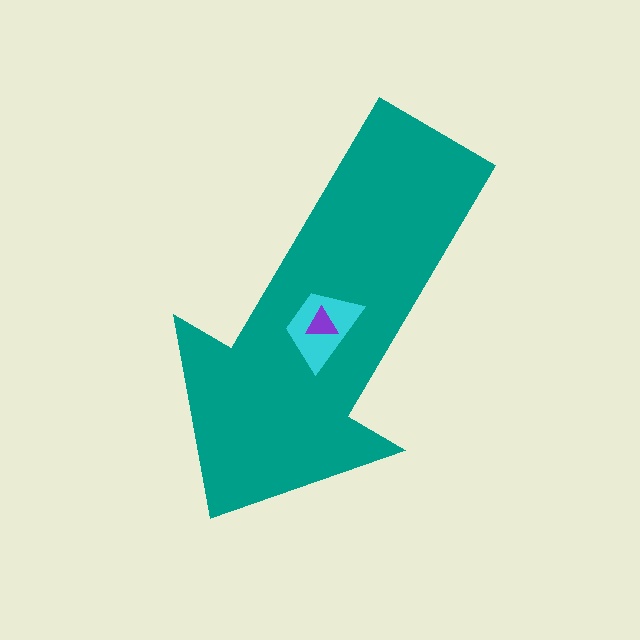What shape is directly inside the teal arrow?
The cyan trapezoid.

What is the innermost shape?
The purple triangle.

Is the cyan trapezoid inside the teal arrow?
Yes.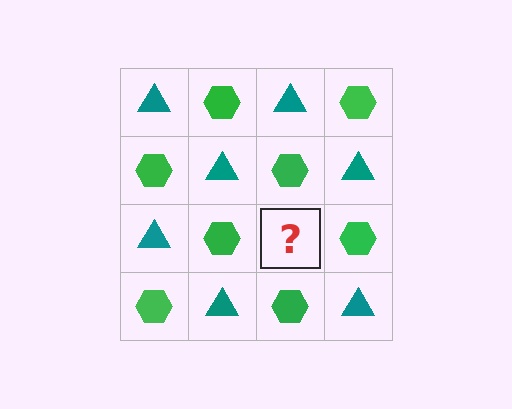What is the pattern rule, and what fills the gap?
The rule is that it alternates teal triangle and green hexagon in a checkerboard pattern. The gap should be filled with a teal triangle.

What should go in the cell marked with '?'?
The missing cell should contain a teal triangle.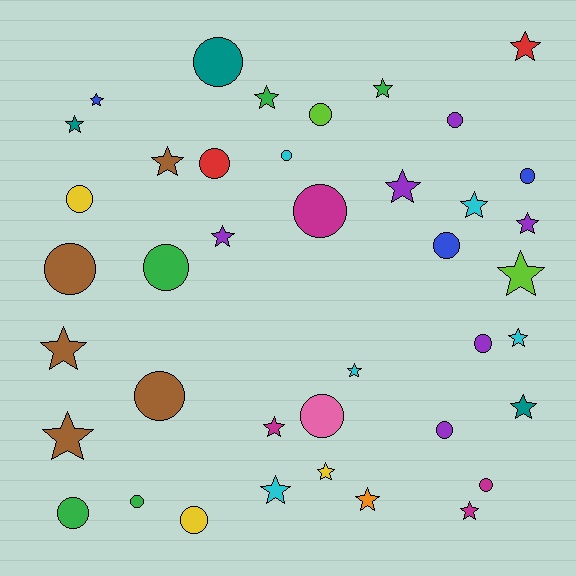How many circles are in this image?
There are 19 circles.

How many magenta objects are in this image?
There are 4 magenta objects.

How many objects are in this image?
There are 40 objects.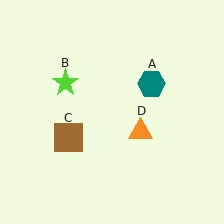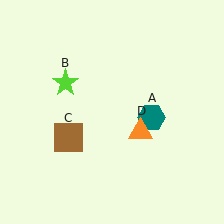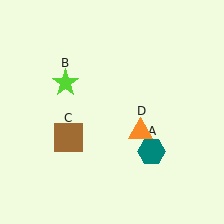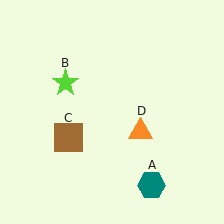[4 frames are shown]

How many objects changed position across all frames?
1 object changed position: teal hexagon (object A).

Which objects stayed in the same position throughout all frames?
Lime star (object B) and brown square (object C) and orange triangle (object D) remained stationary.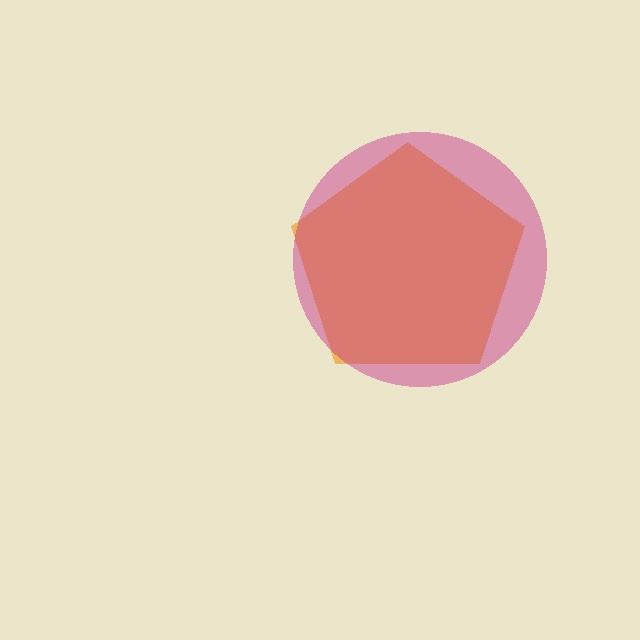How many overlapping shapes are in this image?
There are 2 overlapping shapes in the image.